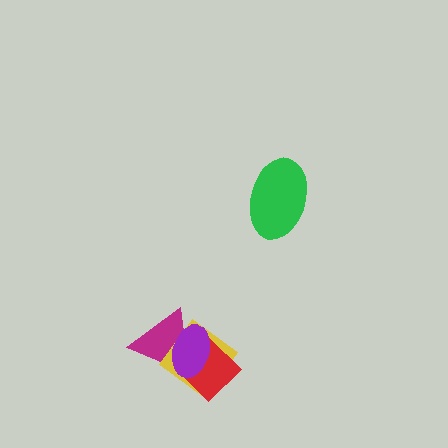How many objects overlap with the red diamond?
3 objects overlap with the red diamond.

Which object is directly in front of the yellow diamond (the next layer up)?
The red diamond is directly in front of the yellow diamond.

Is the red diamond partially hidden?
Yes, it is partially covered by another shape.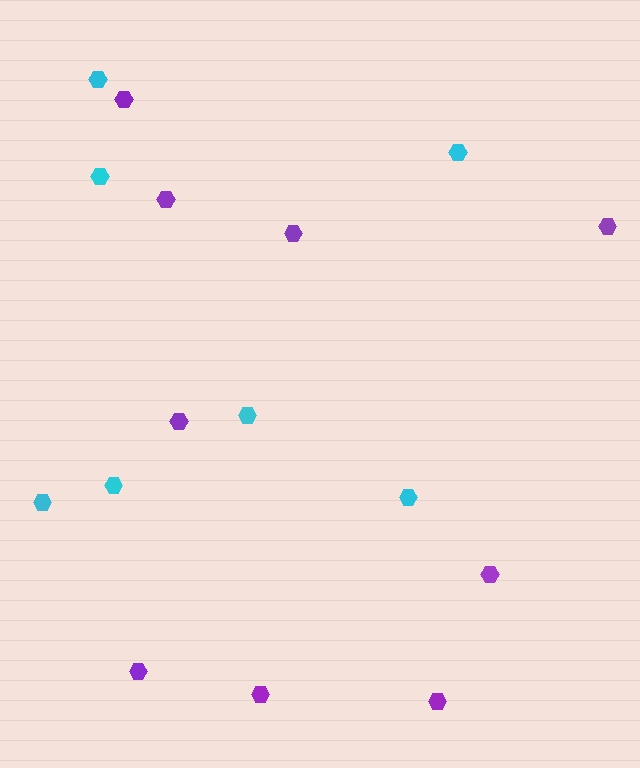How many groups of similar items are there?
There are 2 groups: one group of purple hexagons (9) and one group of cyan hexagons (7).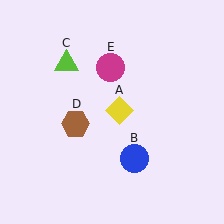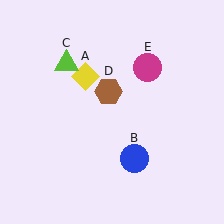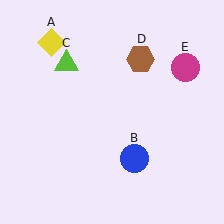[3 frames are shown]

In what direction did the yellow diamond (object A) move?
The yellow diamond (object A) moved up and to the left.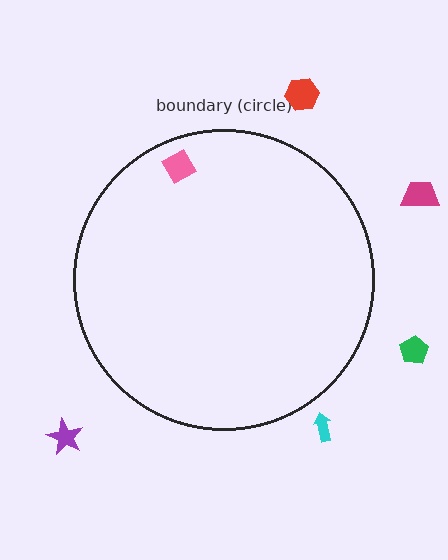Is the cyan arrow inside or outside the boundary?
Outside.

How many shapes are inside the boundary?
1 inside, 5 outside.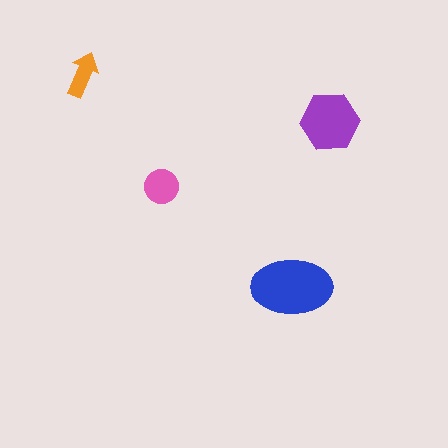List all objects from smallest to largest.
The orange arrow, the pink circle, the purple hexagon, the blue ellipse.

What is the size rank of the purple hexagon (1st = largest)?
2nd.